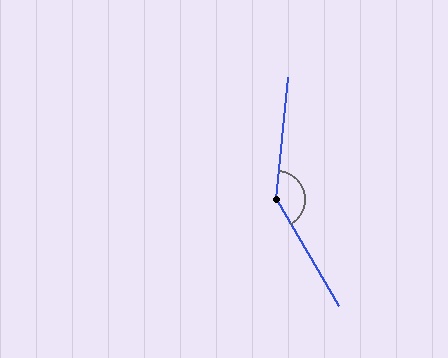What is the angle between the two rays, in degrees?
Approximately 144 degrees.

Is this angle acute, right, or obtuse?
It is obtuse.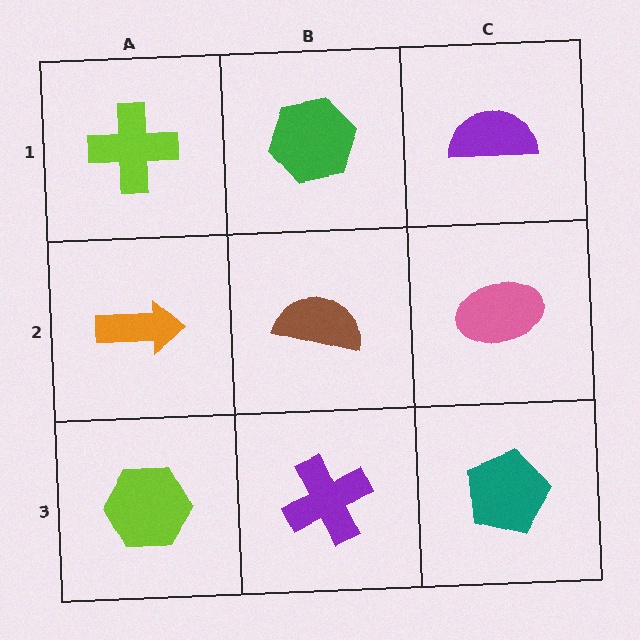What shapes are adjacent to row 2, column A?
A lime cross (row 1, column A), a lime hexagon (row 3, column A), a brown semicircle (row 2, column B).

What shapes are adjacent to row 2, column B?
A green hexagon (row 1, column B), a purple cross (row 3, column B), an orange arrow (row 2, column A), a pink ellipse (row 2, column C).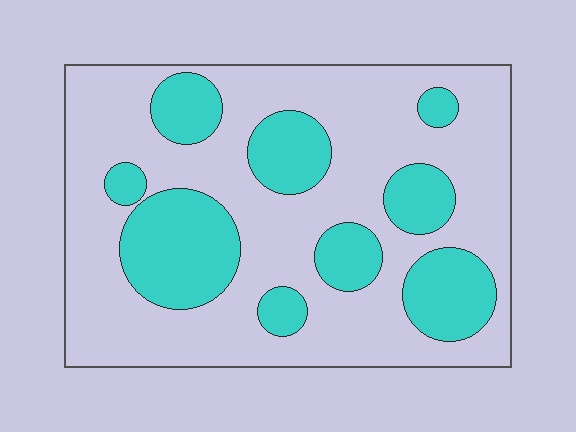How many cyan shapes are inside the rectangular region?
9.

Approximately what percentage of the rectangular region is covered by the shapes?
Approximately 30%.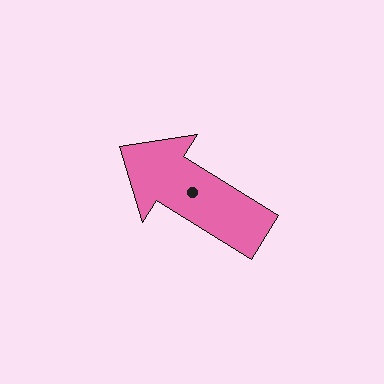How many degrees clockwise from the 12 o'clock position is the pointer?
Approximately 302 degrees.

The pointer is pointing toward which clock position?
Roughly 10 o'clock.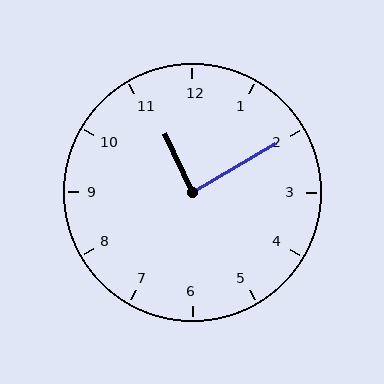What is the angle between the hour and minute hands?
Approximately 85 degrees.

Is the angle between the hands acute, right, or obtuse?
It is right.